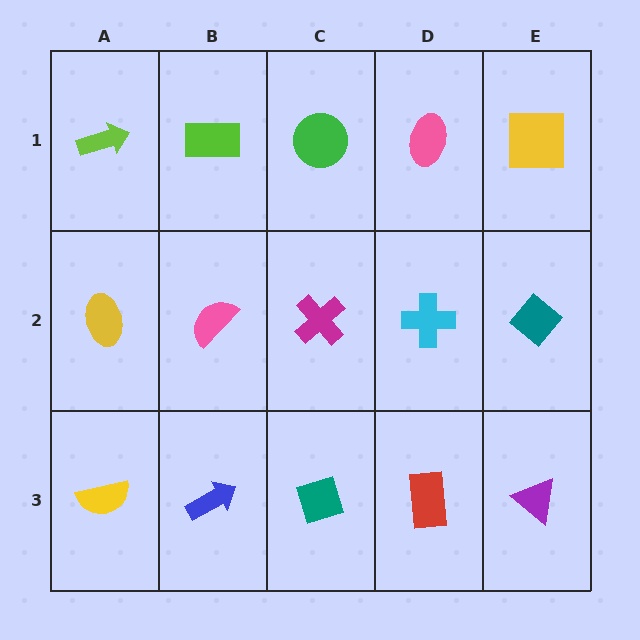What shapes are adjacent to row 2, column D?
A pink ellipse (row 1, column D), a red rectangle (row 3, column D), a magenta cross (row 2, column C), a teal diamond (row 2, column E).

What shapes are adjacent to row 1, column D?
A cyan cross (row 2, column D), a green circle (row 1, column C), a yellow square (row 1, column E).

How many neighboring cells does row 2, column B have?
4.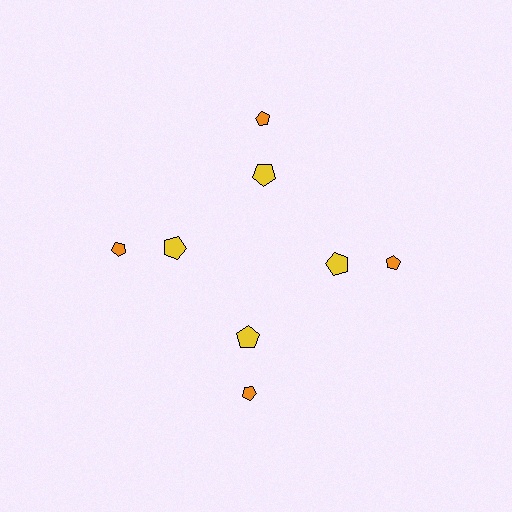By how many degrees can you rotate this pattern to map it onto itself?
The pattern maps onto itself every 90 degrees of rotation.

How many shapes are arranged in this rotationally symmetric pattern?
There are 8 shapes, arranged in 4 groups of 2.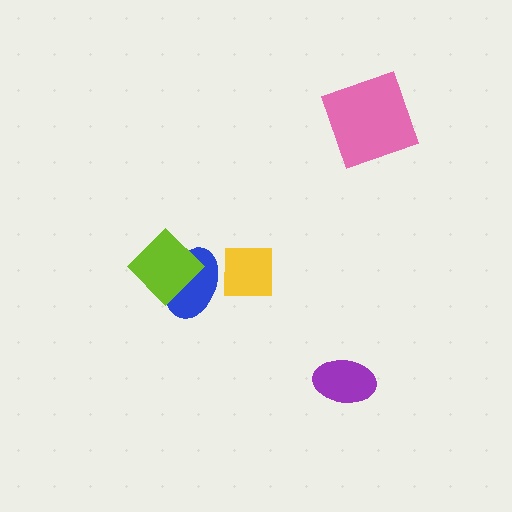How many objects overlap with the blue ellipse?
2 objects overlap with the blue ellipse.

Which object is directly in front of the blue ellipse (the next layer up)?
The lime diamond is directly in front of the blue ellipse.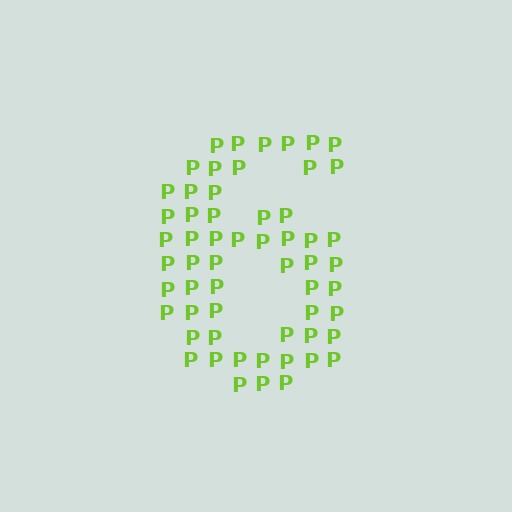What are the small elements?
The small elements are letter P's.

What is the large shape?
The large shape is the digit 6.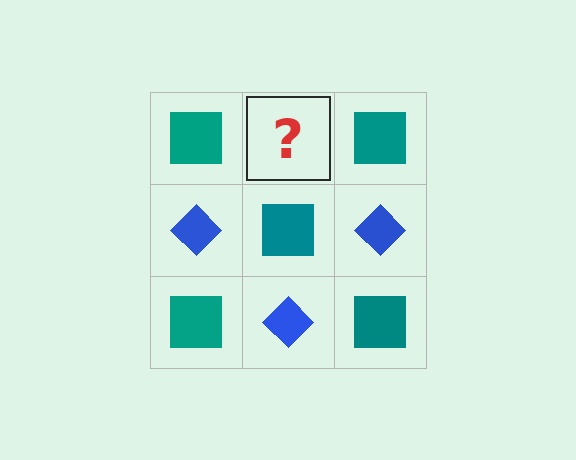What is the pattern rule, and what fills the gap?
The rule is that it alternates teal square and blue diamond in a checkerboard pattern. The gap should be filled with a blue diamond.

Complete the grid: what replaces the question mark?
The question mark should be replaced with a blue diamond.